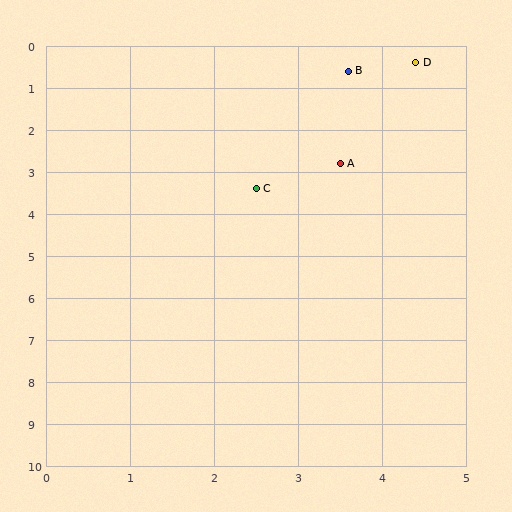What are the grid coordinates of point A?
Point A is at approximately (3.5, 2.8).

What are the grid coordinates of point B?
Point B is at approximately (3.6, 0.6).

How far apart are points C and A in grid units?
Points C and A are about 1.2 grid units apart.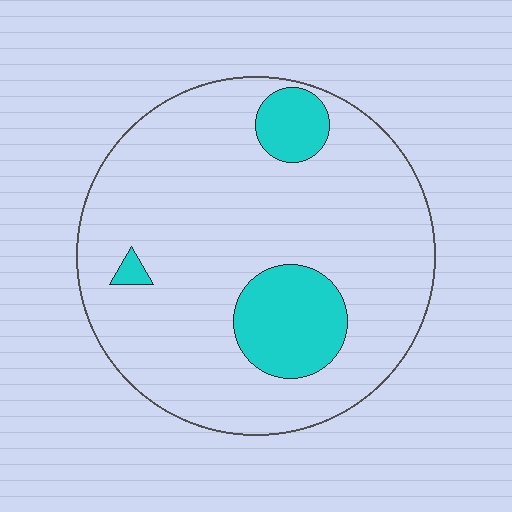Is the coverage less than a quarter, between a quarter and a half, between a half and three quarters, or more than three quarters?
Less than a quarter.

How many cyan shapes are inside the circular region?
3.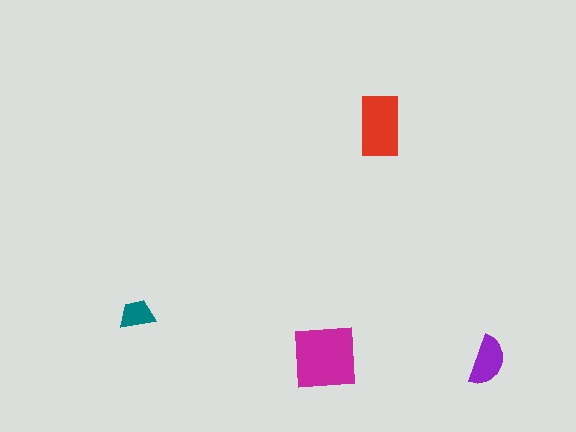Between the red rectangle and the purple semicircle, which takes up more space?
The red rectangle.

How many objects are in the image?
There are 4 objects in the image.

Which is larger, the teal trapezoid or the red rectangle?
The red rectangle.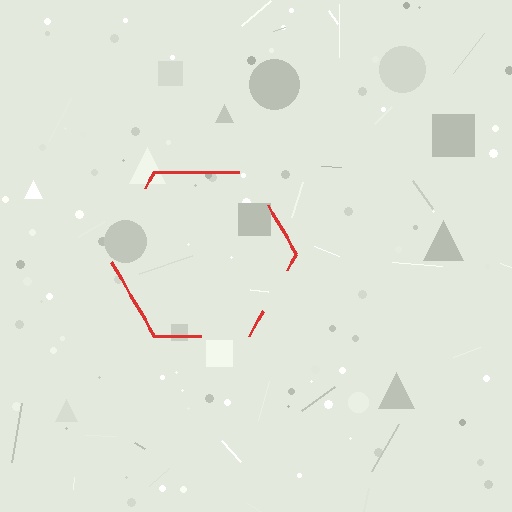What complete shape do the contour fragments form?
The contour fragments form a hexagon.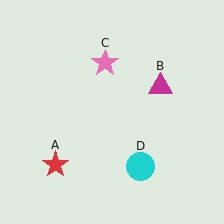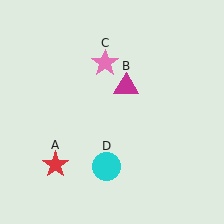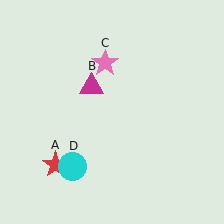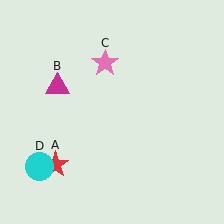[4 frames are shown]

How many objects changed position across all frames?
2 objects changed position: magenta triangle (object B), cyan circle (object D).